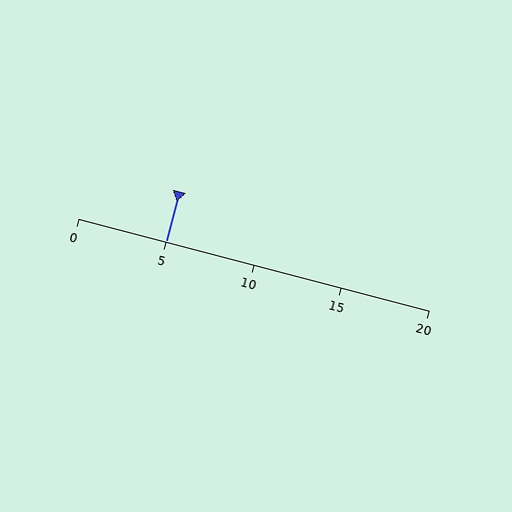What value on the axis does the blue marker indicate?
The marker indicates approximately 5.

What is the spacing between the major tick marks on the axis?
The major ticks are spaced 5 apart.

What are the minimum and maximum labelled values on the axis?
The axis runs from 0 to 20.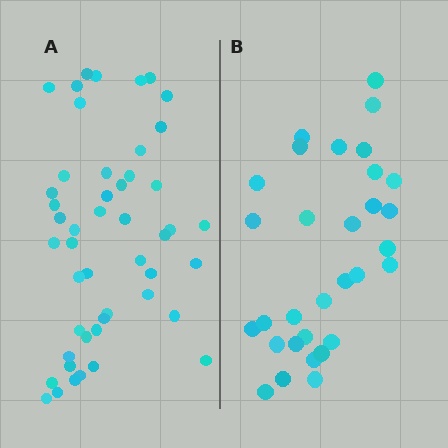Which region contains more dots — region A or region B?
Region A (the left region) has more dots.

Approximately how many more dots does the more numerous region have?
Region A has approximately 15 more dots than region B.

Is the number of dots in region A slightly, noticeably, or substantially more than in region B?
Region A has substantially more. The ratio is roughly 1.5 to 1.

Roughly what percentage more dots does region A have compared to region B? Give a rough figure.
About 55% more.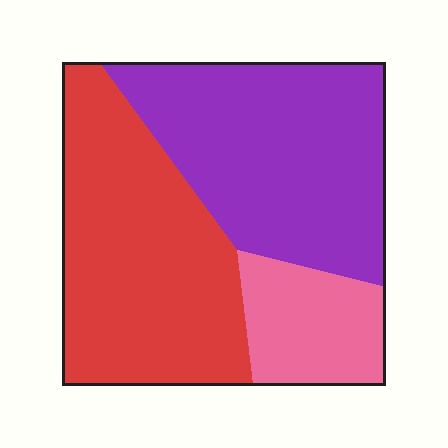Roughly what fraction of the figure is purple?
Purple covers 42% of the figure.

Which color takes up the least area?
Pink, at roughly 15%.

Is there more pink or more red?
Red.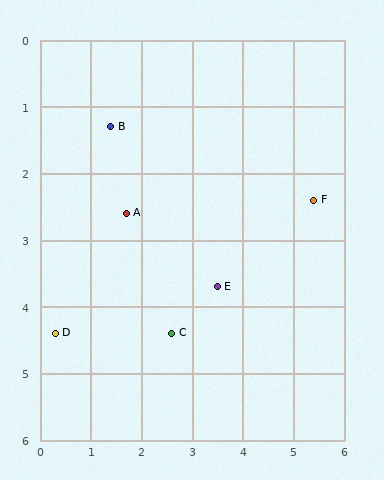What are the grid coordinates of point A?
Point A is at approximately (1.7, 2.6).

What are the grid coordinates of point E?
Point E is at approximately (3.5, 3.7).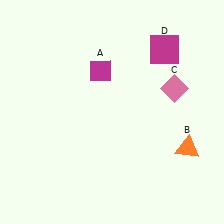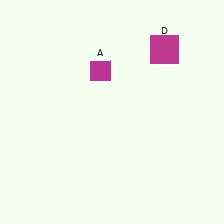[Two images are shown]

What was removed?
The pink diamond (C), the orange triangle (B) were removed in Image 2.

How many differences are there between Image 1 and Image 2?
There are 2 differences between the two images.